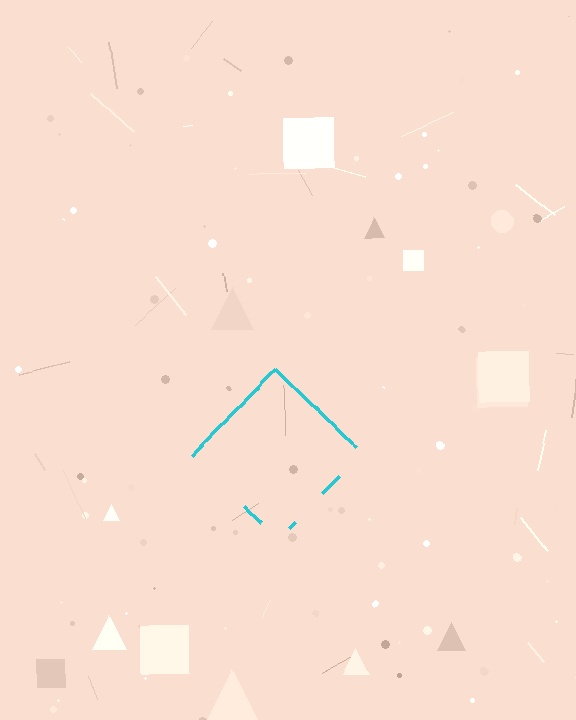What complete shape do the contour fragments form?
The contour fragments form a diamond.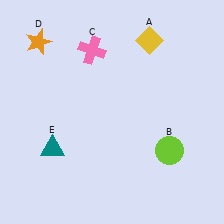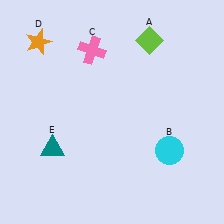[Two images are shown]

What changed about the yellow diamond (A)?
In Image 1, A is yellow. In Image 2, it changed to lime.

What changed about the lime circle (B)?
In Image 1, B is lime. In Image 2, it changed to cyan.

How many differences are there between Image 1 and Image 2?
There are 2 differences between the two images.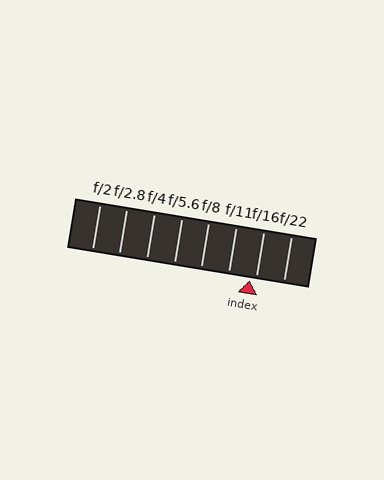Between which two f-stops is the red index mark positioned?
The index mark is between f/11 and f/16.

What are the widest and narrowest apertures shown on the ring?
The widest aperture shown is f/2 and the narrowest is f/22.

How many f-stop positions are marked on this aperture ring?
There are 8 f-stop positions marked.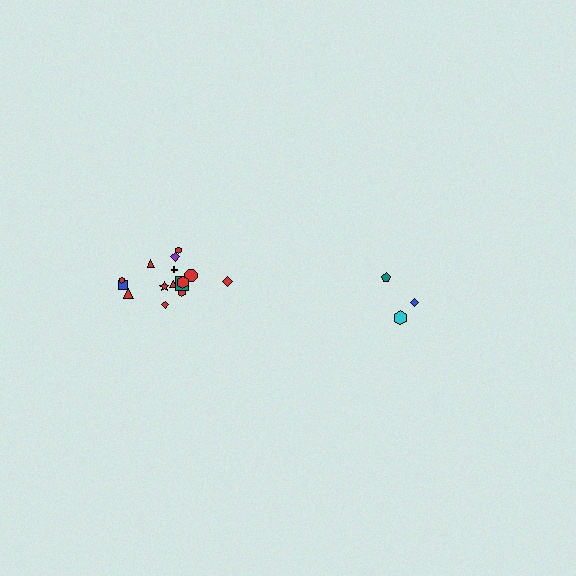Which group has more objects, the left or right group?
The left group.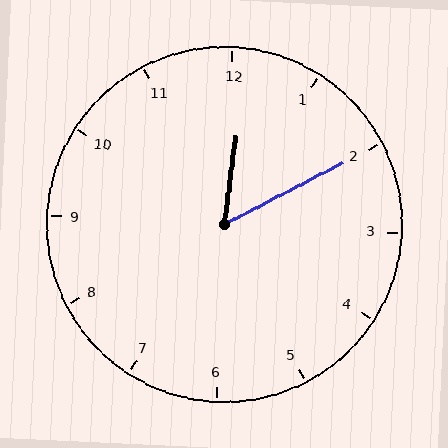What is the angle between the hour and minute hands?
Approximately 55 degrees.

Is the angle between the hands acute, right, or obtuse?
It is acute.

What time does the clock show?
12:10.